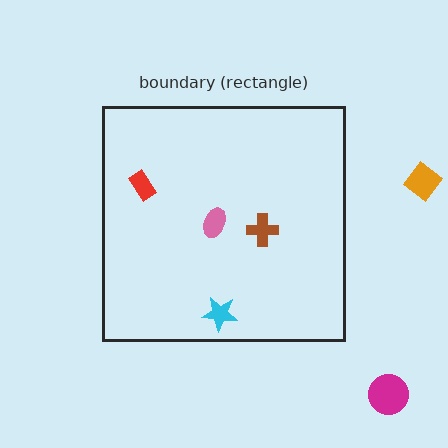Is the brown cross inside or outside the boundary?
Inside.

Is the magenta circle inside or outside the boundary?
Outside.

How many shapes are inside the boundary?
4 inside, 2 outside.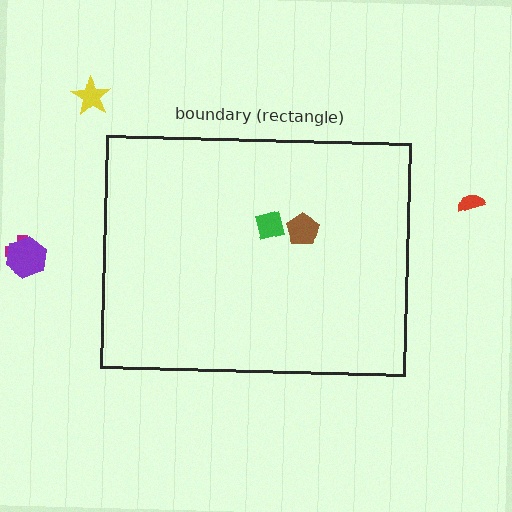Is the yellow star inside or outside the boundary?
Outside.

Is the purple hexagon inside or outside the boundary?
Outside.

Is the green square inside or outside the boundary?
Inside.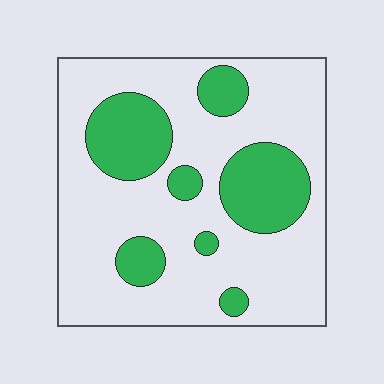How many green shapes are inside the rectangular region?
7.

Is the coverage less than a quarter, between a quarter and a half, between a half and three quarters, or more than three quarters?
Between a quarter and a half.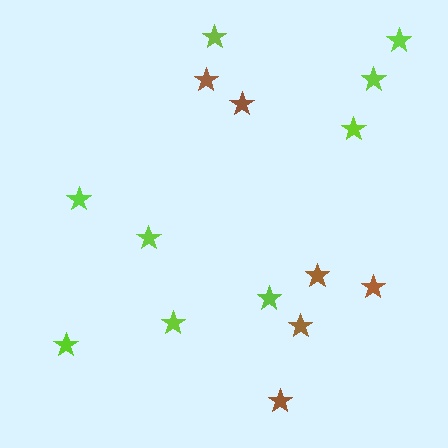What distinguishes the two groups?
There are 2 groups: one group of brown stars (6) and one group of lime stars (9).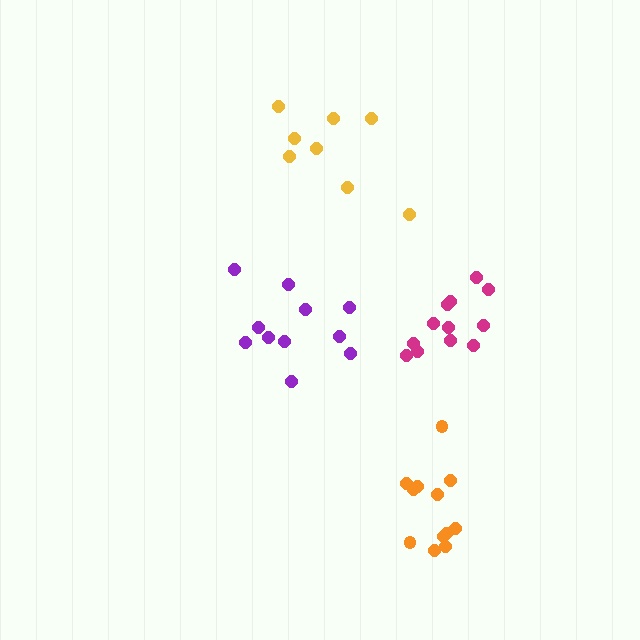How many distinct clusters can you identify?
There are 4 distinct clusters.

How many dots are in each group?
Group 1: 12 dots, Group 2: 12 dots, Group 3: 11 dots, Group 4: 8 dots (43 total).